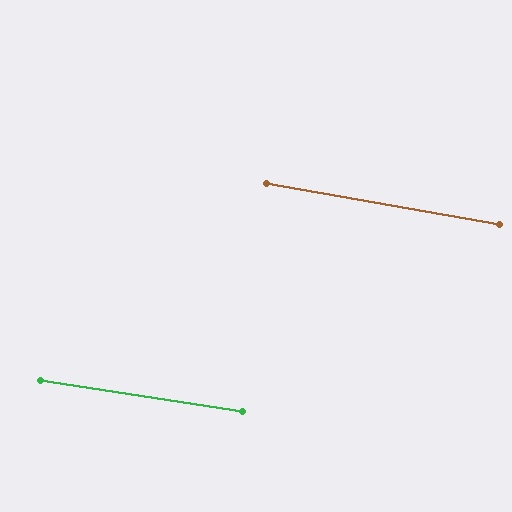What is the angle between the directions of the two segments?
Approximately 1 degree.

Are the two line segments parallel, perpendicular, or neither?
Parallel — their directions differ by only 1.1°.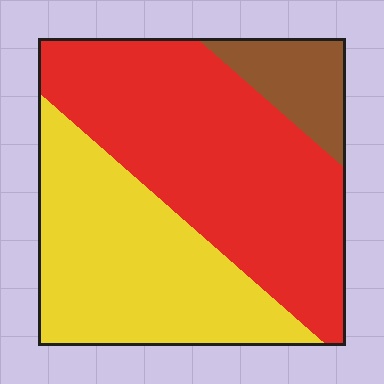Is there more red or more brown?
Red.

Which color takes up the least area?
Brown, at roughly 10%.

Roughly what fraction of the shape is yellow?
Yellow covers roughly 40% of the shape.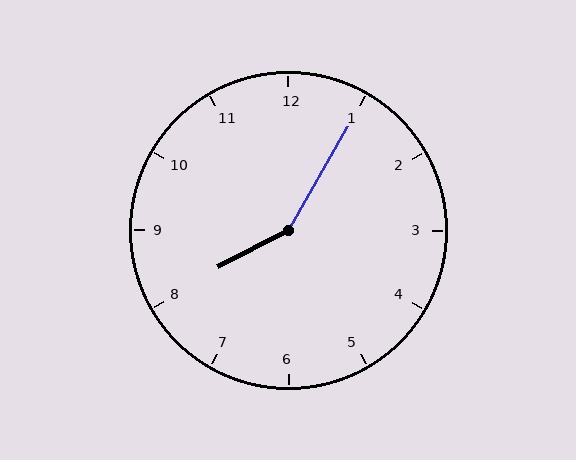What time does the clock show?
8:05.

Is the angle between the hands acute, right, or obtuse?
It is obtuse.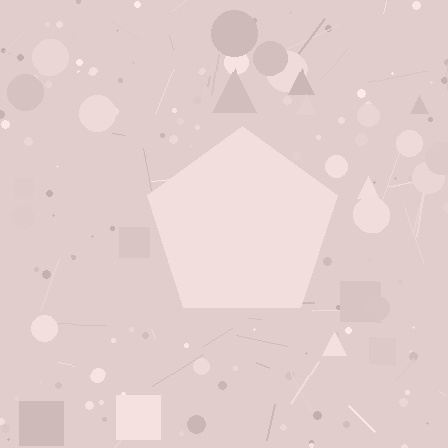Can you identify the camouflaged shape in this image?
The camouflaged shape is a pentagon.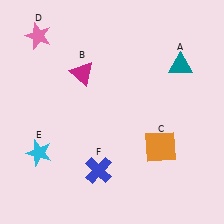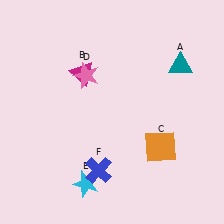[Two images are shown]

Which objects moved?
The objects that moved are: the pink star (D), the cyan star (E).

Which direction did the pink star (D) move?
The pink star (D) moved right.